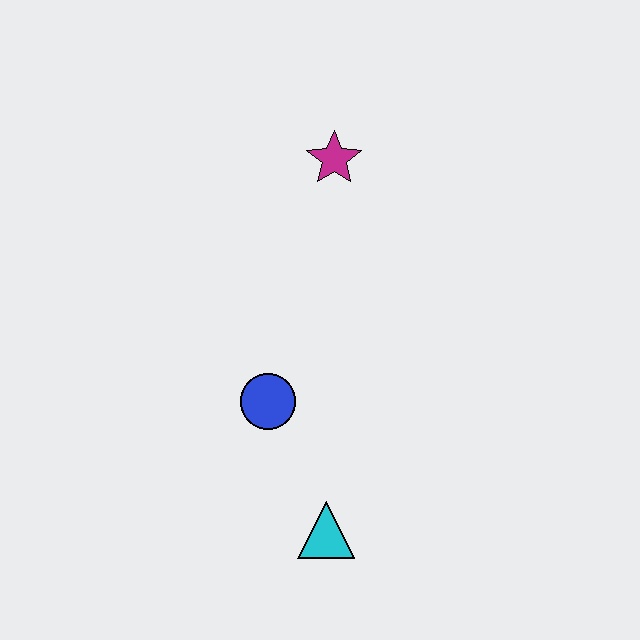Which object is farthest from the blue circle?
The magenta star is farthest from the blue circle.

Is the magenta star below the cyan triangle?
No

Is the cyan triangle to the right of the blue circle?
Yes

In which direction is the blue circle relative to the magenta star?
The blue circle is below the magenta star.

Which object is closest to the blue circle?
The cyan triangle is closest to the blue circle.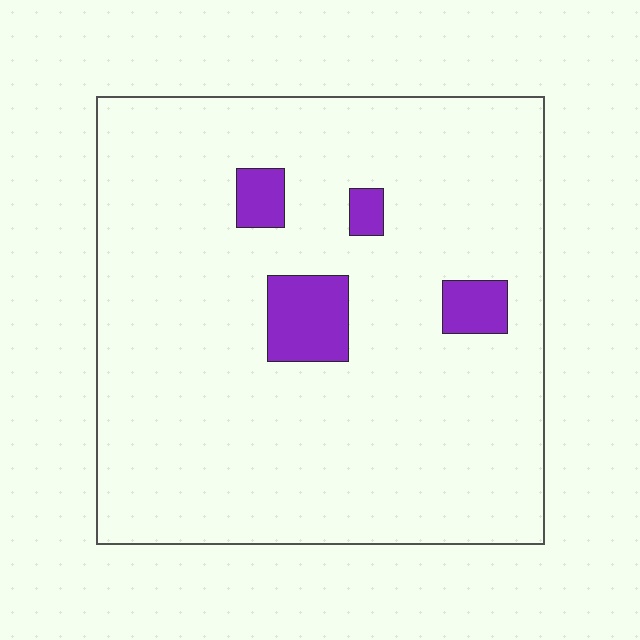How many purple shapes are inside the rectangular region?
4.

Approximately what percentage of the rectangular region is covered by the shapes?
Approximately 10%.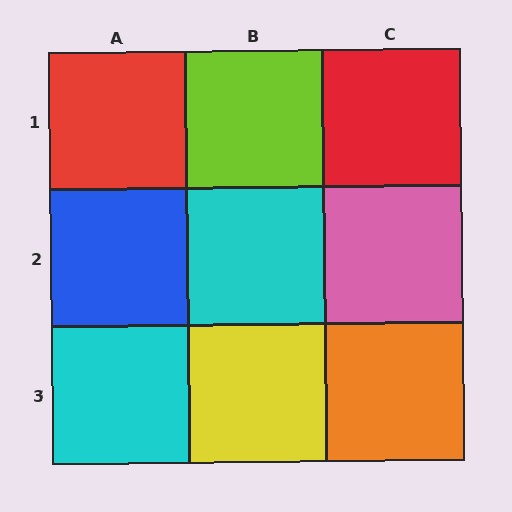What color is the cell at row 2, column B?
Cyan.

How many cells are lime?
1 cell is lime.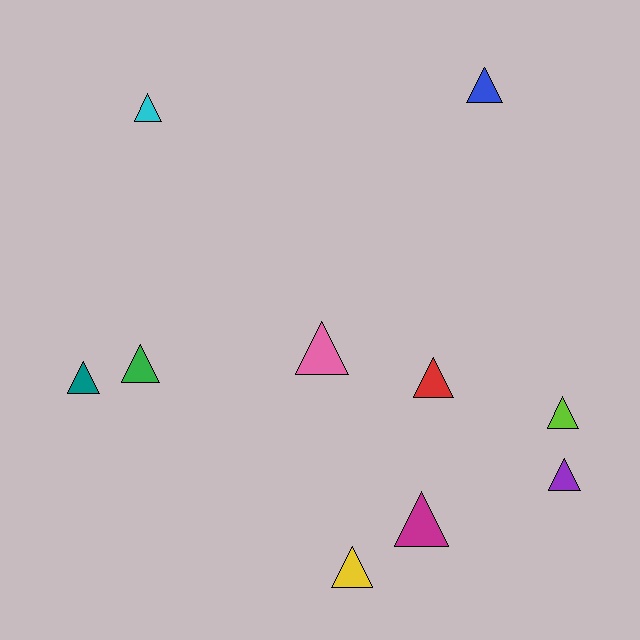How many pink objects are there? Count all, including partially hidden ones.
There is 1 pink object.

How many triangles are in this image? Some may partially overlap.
There are 10 triangles.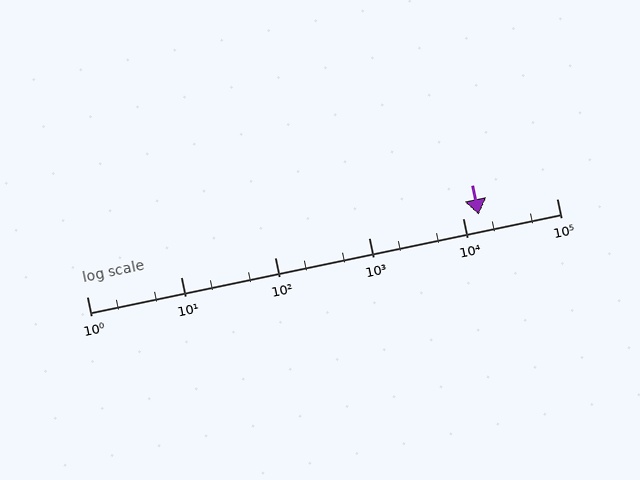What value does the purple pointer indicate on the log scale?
The pointer indicates approximately 15000.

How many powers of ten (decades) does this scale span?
The scale spans 5 decades, from 1 to 100000.